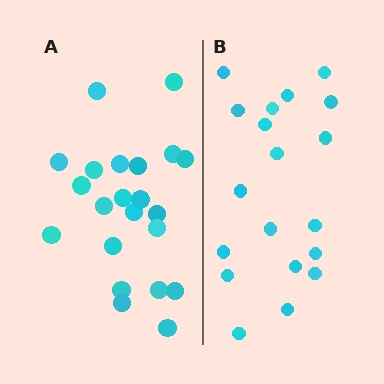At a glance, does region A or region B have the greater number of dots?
Region A (the left region) has more dots.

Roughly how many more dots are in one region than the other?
Region A has just a few more — roughly 2 or 3 more dots than region B.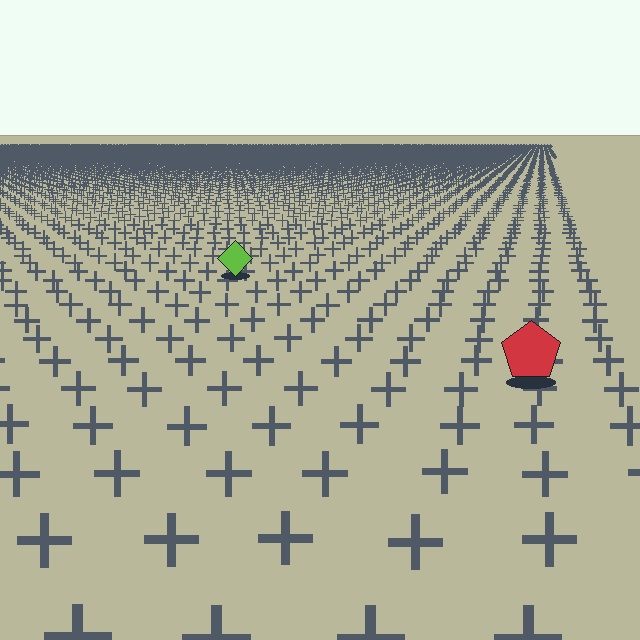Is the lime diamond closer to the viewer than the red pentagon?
No. The red pentagon is closer — you can tell from the texture gradient: the ground texture is coarser near it.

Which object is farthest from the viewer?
The lime diamond is farthest from the viewer. It appears smaller and the ground texture around it is denser.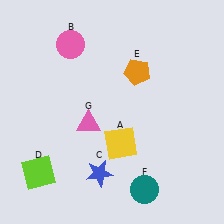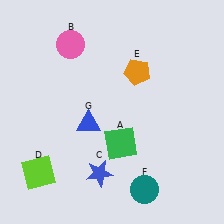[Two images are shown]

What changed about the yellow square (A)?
In Image 1, A is yellow. In Image 2, it changed to green.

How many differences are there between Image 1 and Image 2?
There are 2 differences between the two images.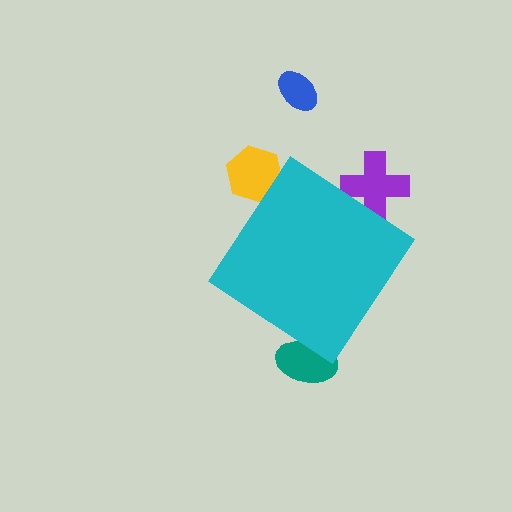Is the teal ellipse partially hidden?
Yes, the teal ellipse is partially hidden behind the cyan diamond.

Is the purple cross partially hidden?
Yes, the purple cross is partially hidden behind the cyan diamond.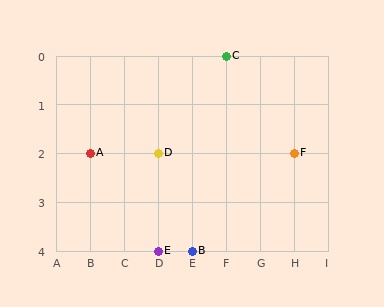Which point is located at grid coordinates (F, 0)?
Point C is at (F, 0).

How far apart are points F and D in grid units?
Points F and D are 4 columns apart.